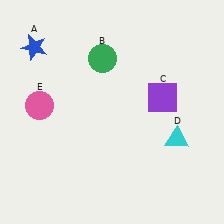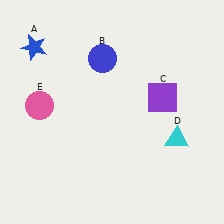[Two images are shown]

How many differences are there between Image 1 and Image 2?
There is 1 difference between the two images.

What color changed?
The circle (B) changed from green in Image 1 to blue in Image 2.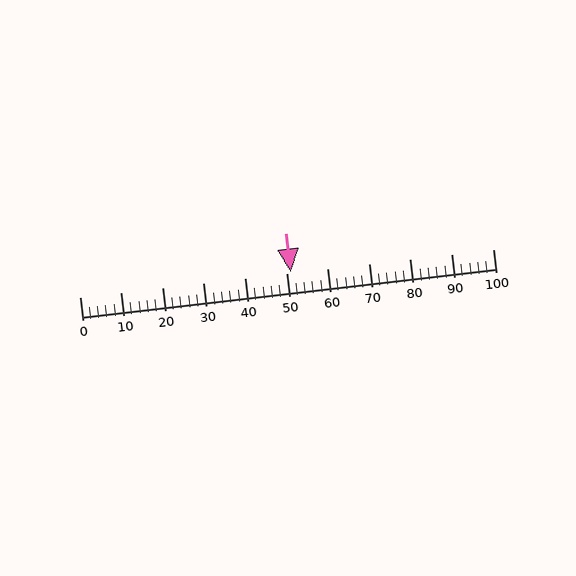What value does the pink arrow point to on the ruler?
The pink arrow points to approximately 51.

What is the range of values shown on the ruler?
The ruler shows values from 0 to 100.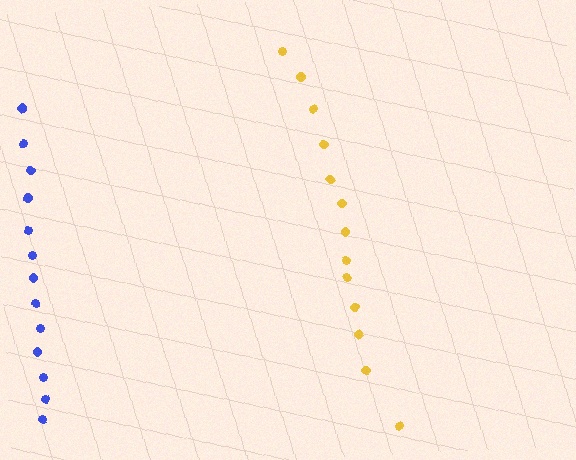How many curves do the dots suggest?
There are 2 distinct paths.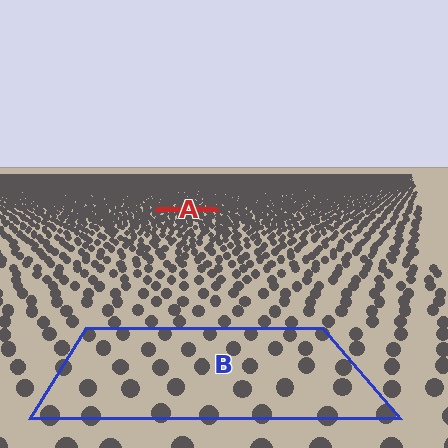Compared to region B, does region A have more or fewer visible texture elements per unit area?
Region A has more texture elements per unit area — they are packed more densely because it is farther away.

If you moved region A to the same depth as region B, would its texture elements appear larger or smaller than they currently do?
They would appear larger. At a closer depth, the same texture elements are projected at a bigger on-screen size.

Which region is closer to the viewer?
Region B is closer. The texture elements there are larger and more spread out.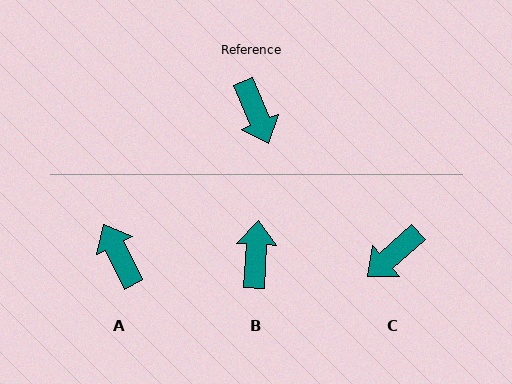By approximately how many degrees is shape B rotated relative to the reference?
Approximately 154 degrees counter-clockwise.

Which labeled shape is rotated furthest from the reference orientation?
A, about 175 degrees away.